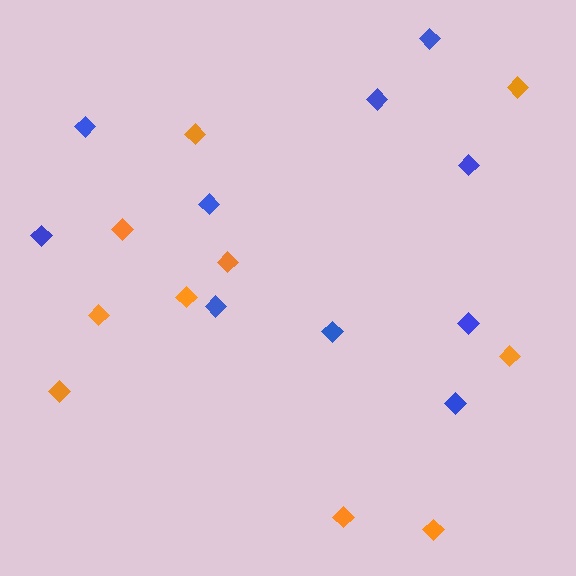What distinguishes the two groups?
There are 2 groups: one group of orange diamonds (10) and one group of blue diamonds (10).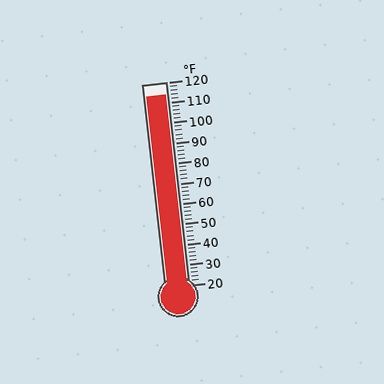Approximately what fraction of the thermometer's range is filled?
The thermometer is filled to approximately 95% of its range.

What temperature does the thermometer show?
The thermometer shows approximately 114°F.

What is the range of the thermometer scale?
The thermometer scale ranges from 20°F to 120°F.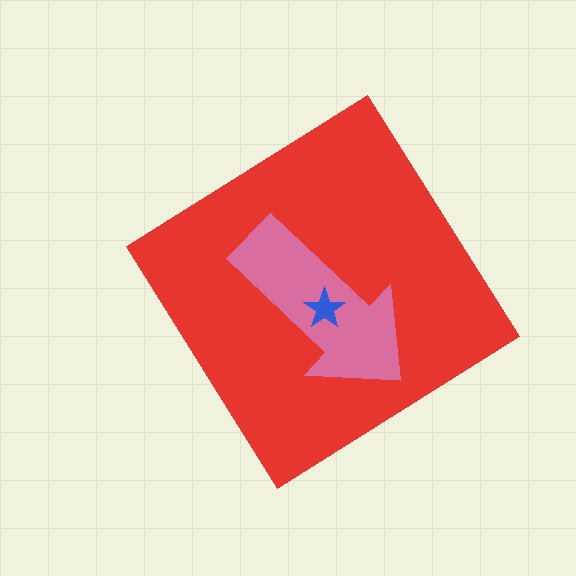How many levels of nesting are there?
3.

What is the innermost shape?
The blue star.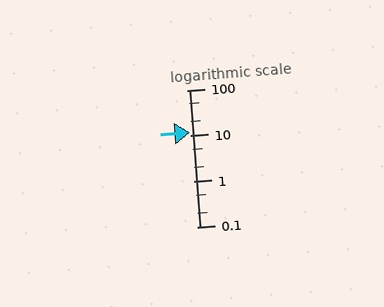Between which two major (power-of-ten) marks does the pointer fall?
The pointer is between 10 and 100.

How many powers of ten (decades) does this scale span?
The scale spans 3 decades, from 0.1 to 100.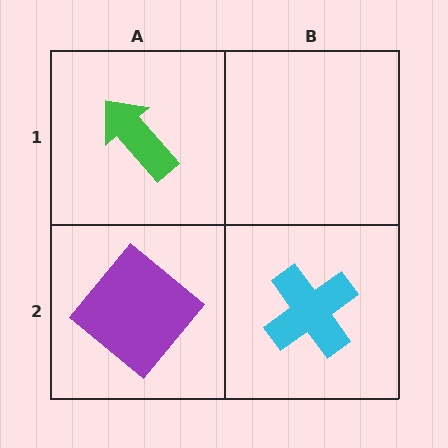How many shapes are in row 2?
2 shapes.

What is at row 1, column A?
A green arrow.